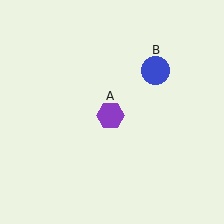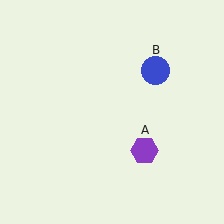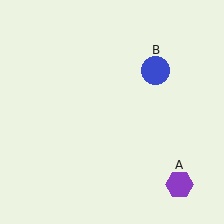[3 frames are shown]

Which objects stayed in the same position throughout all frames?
Blue circle (object B) remained stationary.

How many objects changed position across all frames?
1 object changed position: purple hexagon (object A).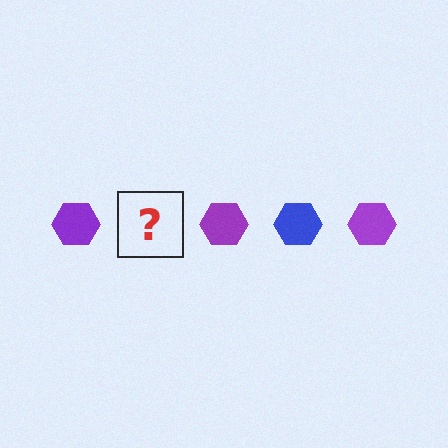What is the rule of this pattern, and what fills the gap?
The rule is that the pattern cycles through purple, blue hexagons. The gap should be filled with a blue hexagon.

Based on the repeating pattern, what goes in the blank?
The blank should be a blue hexagon.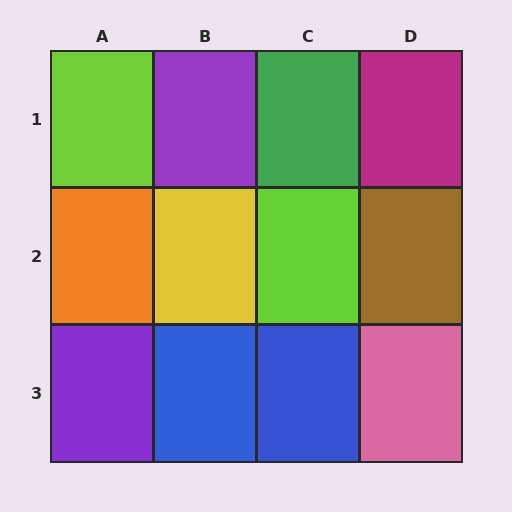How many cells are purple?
2 cells are purple.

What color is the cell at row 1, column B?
Purple.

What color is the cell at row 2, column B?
Yellow.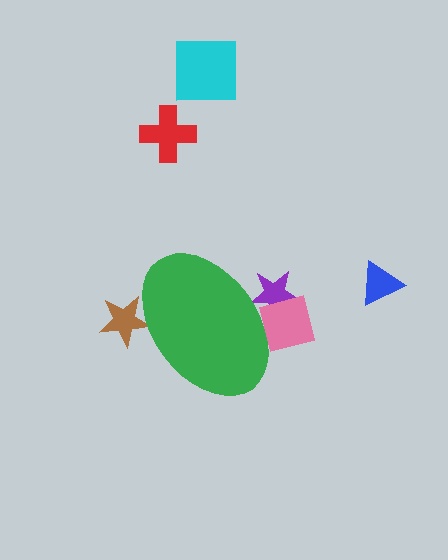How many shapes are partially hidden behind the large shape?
3 shapes are partially hidden.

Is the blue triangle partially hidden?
No, the blue triangle is fully visible.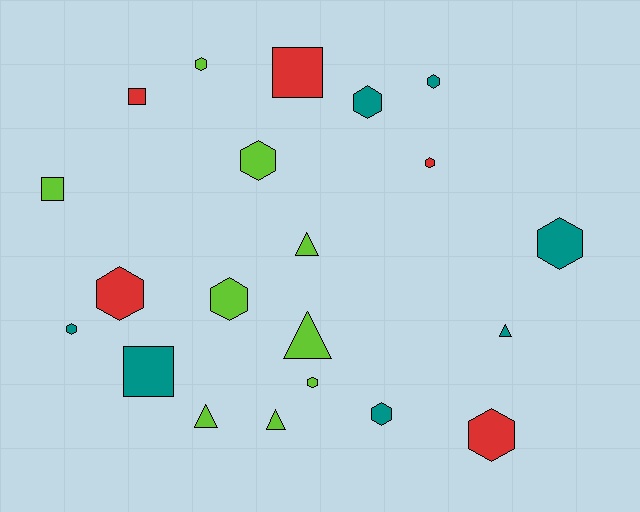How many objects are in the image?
There are 21 objects.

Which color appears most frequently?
Lime, with 9 objects.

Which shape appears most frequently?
Hexagon, with 12 objects.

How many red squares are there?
There are 2 red squares.